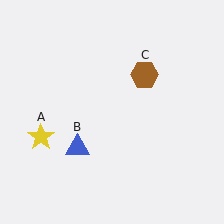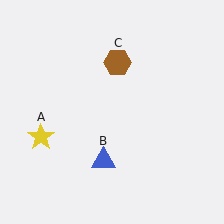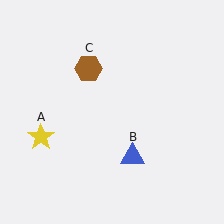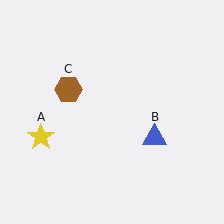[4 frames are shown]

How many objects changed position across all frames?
2 objects changed position: blue triangle (object B), brown hexagon (object C).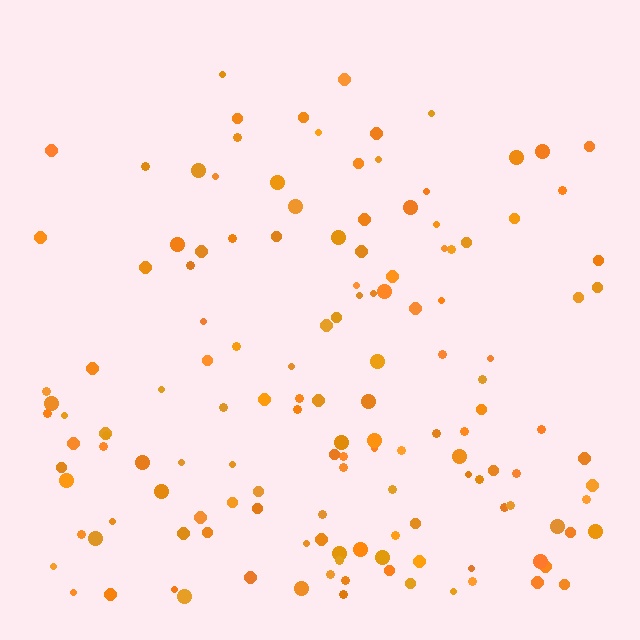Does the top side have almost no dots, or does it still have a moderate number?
Still a moderate number, just noticeably fewer than the bottom.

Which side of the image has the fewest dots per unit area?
The top.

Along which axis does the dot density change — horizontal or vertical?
Vertical.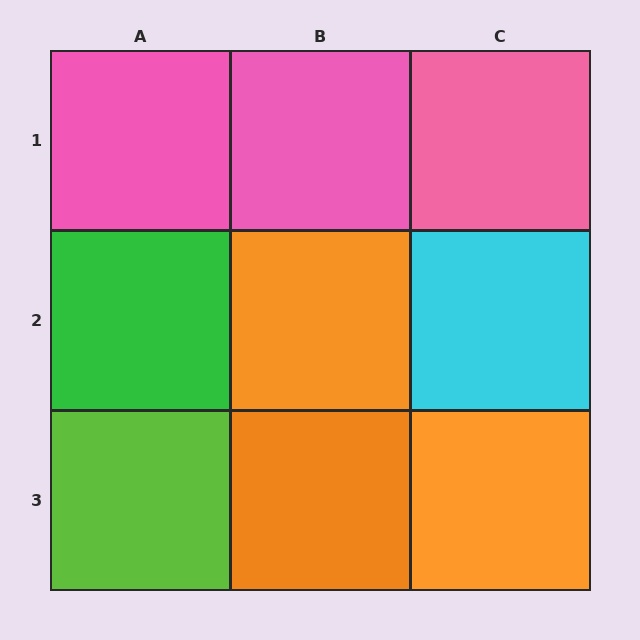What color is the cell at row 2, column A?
Green.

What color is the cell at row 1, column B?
Pink.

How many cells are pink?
3 cells are pink.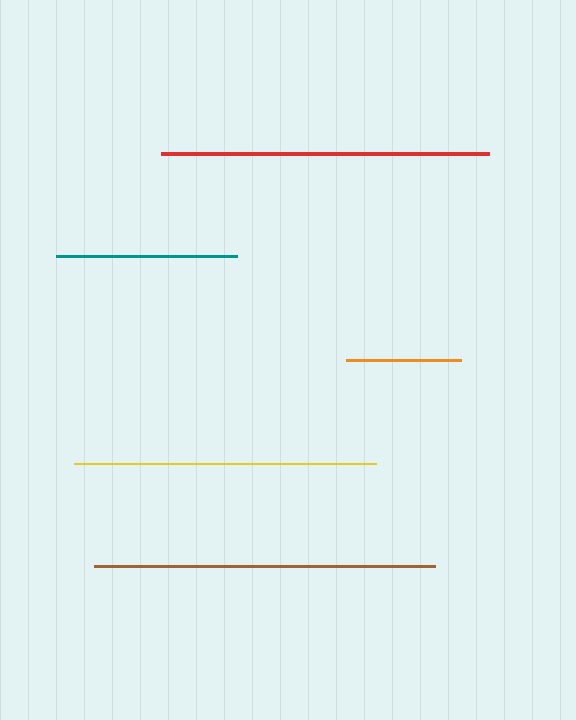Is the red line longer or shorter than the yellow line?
The red line is longer than the yellow line.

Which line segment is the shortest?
The orange line is the shortest at approximately 114 pixels.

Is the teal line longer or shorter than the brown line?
The brown line is longer than the teal line.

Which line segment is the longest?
The brown line is the longest at approximately 341 pixels.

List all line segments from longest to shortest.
From longest to shortest: brown, red, yellow, teal, orange.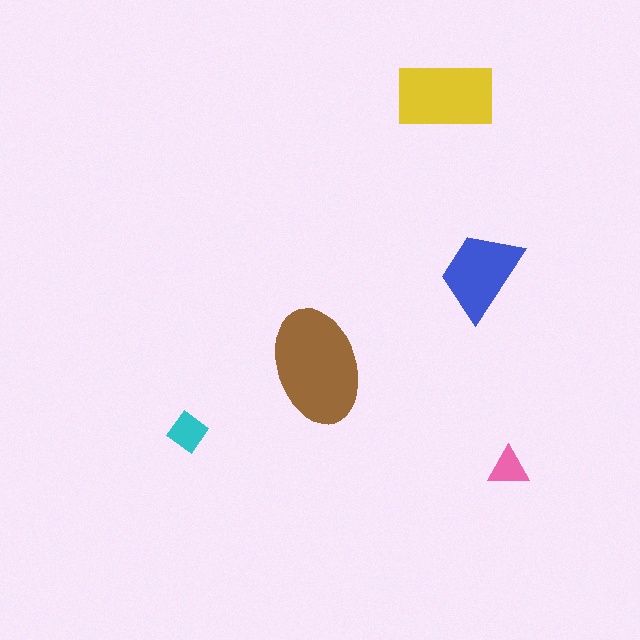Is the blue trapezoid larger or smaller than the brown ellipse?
Smaller.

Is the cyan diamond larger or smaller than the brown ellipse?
Smaller.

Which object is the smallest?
The pink triangle.